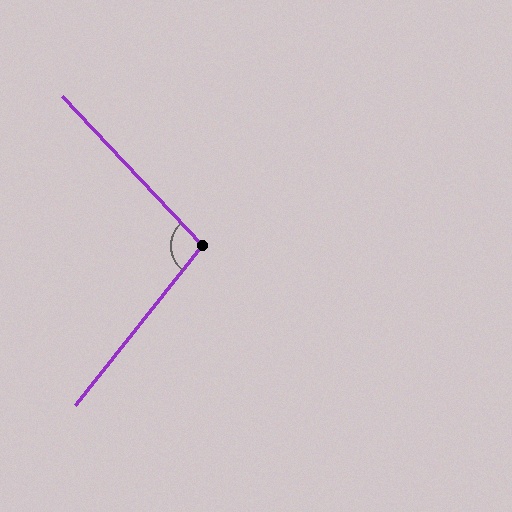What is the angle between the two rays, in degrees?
Approximately 98 degrees.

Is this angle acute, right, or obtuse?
It is obtuse.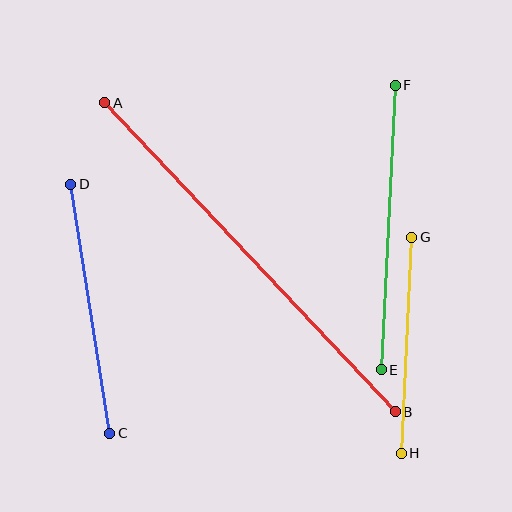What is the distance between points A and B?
The distance is approximately 424 pixels.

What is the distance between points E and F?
The distance is approximately 285 pixels.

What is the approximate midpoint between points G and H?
The midpoint is at approximately (407, 345) pixels.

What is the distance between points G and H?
The distance is approximately 216 pixels.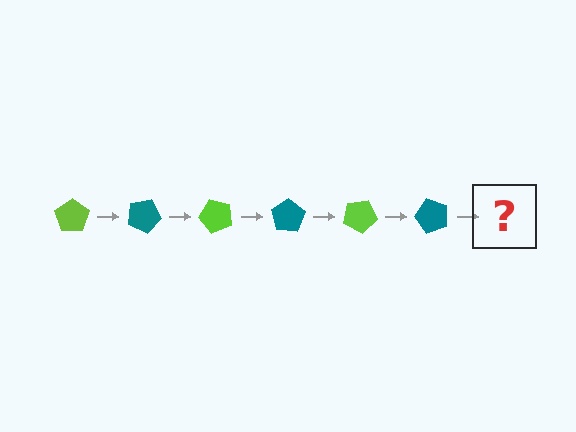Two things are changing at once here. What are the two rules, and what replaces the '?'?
The two rules are that it rotates 25 degrees each step and the color cycles through lime and teal. The '?' should be a lime pentagon, rotated 150 degrees from the start.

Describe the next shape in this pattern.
It should be a lime pentagon, rotated 150 degrees from the start.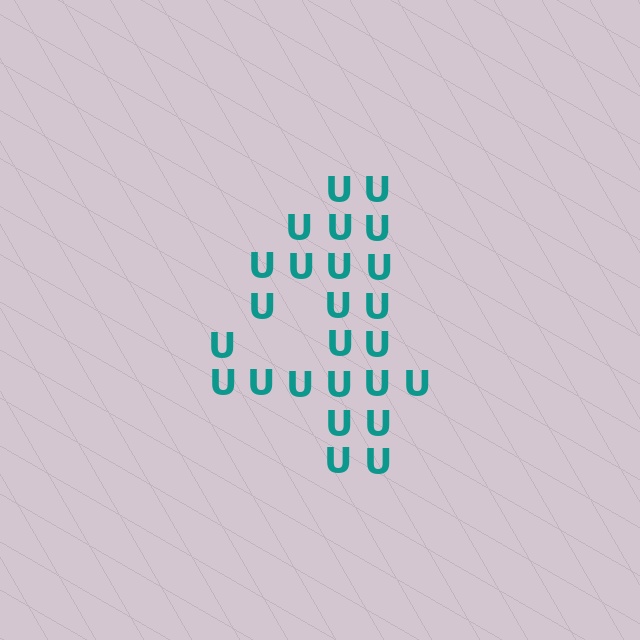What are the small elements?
The small elements are letter U's.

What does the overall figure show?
The overall figure shows the digit 4.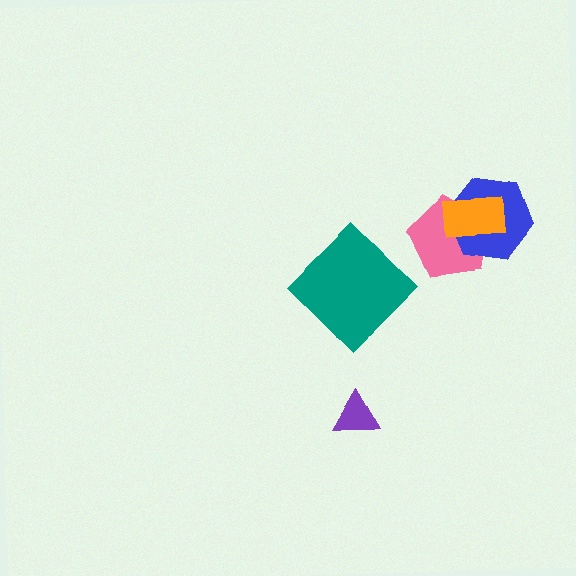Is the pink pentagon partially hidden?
Yes, it is partially covered by another shape.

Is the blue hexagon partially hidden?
Yes, it is partially covered by another shape.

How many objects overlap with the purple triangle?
0 objects overlap with the purple triangle.